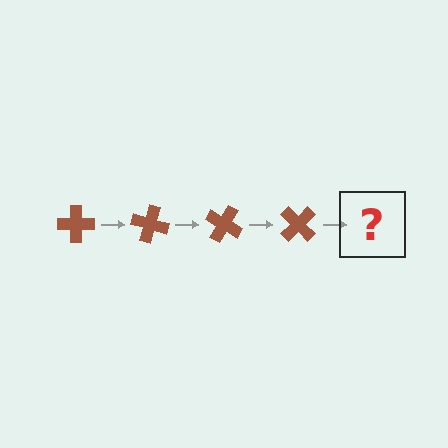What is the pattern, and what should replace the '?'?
The pattern is that the cross rotates 15 degrees each step. The '?' should be a brown cross rotated 60 degrees.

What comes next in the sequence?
The next element should be a brown cross rotated 60 degrees.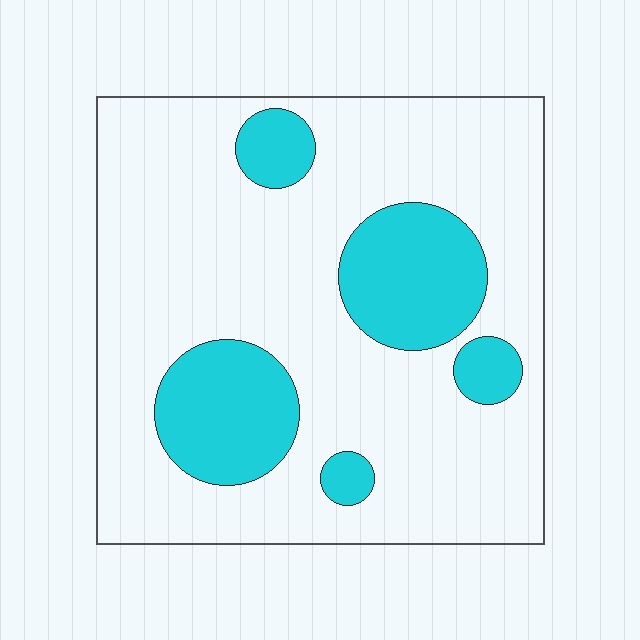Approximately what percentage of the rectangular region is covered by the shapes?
Approximately 25%.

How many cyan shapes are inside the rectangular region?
5.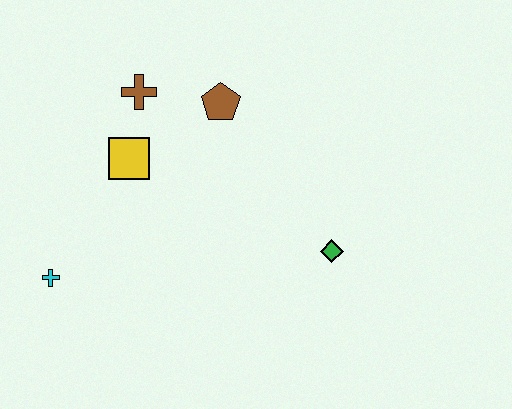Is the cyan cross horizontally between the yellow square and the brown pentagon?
No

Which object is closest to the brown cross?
The yellow square is closest to the brown cross.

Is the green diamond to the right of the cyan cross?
Yes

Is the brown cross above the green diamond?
Yes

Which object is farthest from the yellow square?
The green diamond is farthest from the yellow square.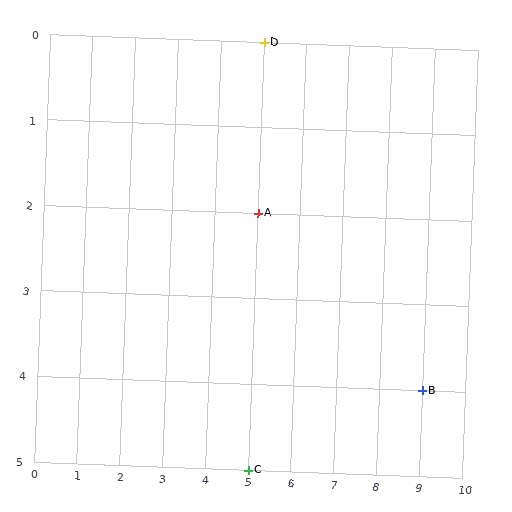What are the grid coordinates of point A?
Point A is at grid coordinates (5, 2).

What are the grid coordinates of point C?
Point C is at grid coordinates (5, 5).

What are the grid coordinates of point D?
Point D is at grid coordinates (5, 0).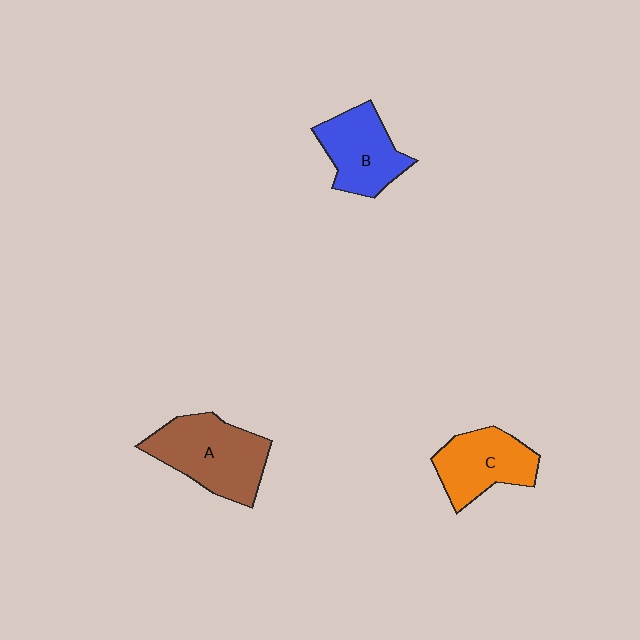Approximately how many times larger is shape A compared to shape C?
Approximately 1.3 times.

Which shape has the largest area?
Shape A (brown).